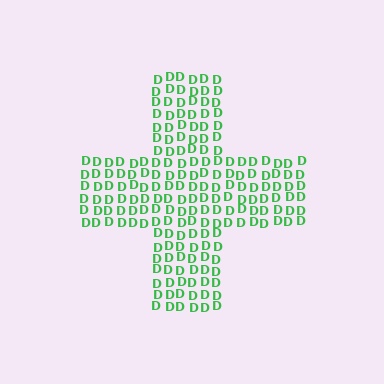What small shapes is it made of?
It is made of small letter D's.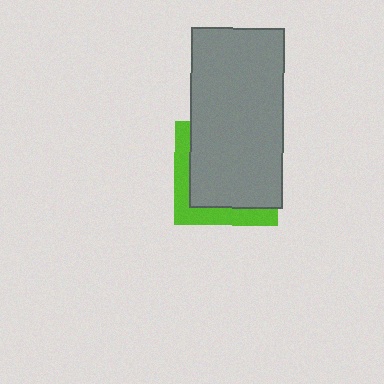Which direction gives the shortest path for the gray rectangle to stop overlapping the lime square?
Moving toward the upper-right gives the shortest separation.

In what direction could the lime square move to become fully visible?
The lime square could move toward the lower-left. That would shift it out from behind the gray rectangle entirely.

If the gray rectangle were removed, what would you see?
You would see the complete lime square.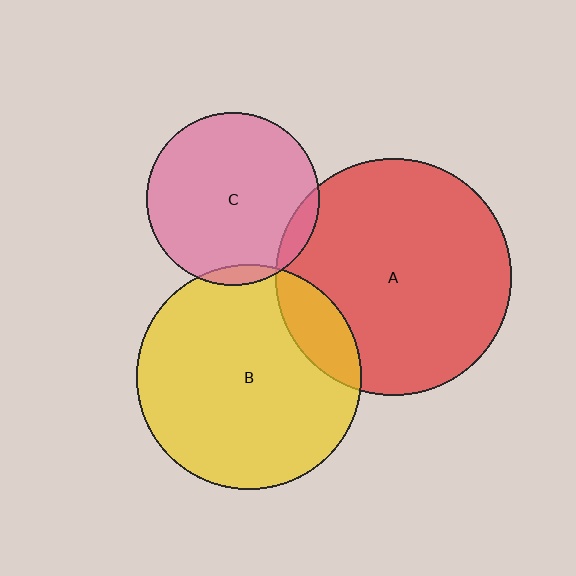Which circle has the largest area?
Circle A (red).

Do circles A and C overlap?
Yes.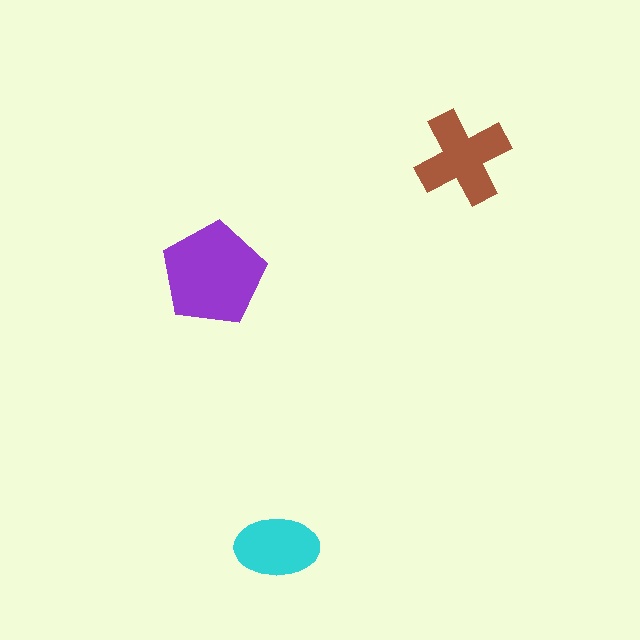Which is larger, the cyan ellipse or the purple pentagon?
The purple pentagon.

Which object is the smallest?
The cyan ellipse.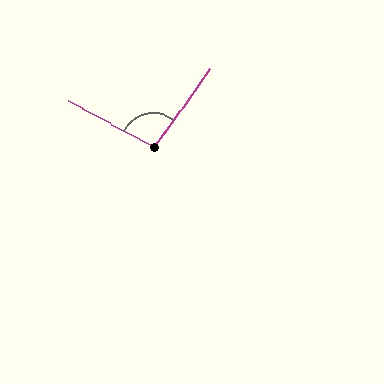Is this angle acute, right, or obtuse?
It is obtuse.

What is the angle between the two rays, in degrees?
Approximately 98 degrees.